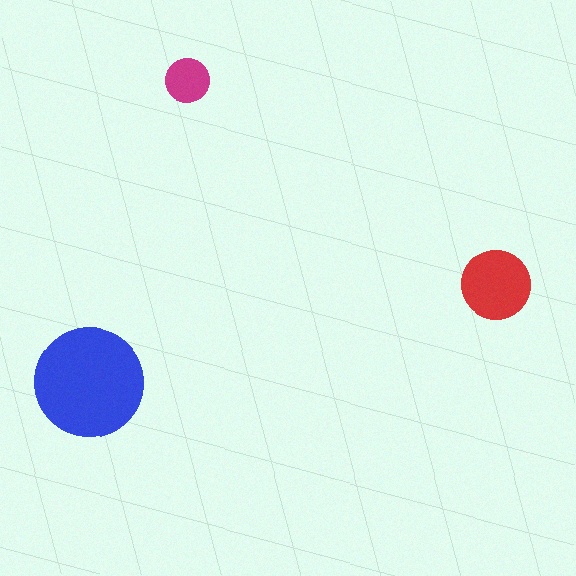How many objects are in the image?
There are 3 objects in the image.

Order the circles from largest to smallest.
the blue one, the red one, the magenta one.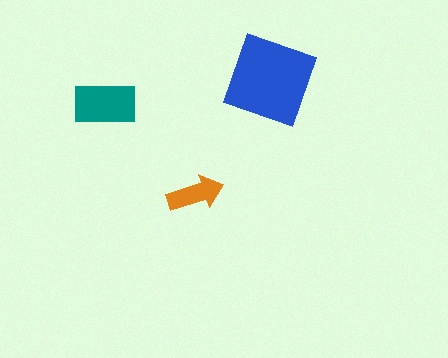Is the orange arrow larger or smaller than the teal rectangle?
Smaller.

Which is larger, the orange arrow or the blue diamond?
The blue diamond.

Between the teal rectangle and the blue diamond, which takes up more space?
The blue diamond.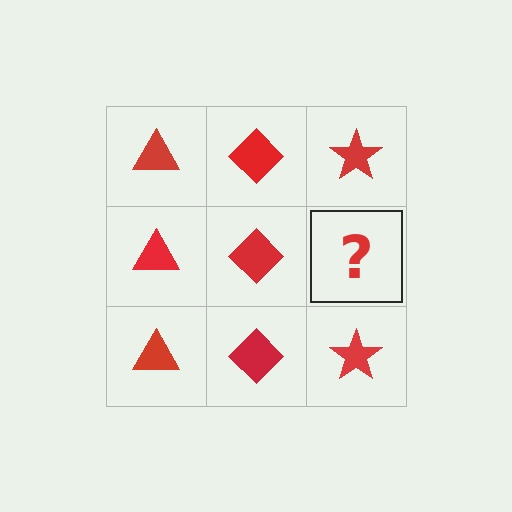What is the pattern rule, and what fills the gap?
The rule is that each column has a consistent shape. The gap should be filled with a red star.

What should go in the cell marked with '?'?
The missing cell should contain a red star.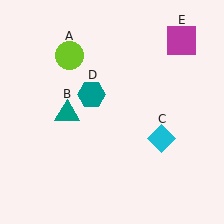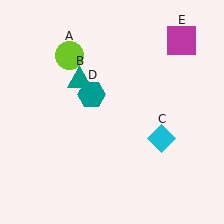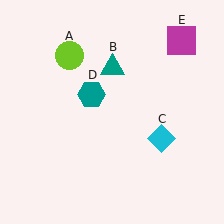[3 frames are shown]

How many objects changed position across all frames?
1 object changed position: teal triangle (object B).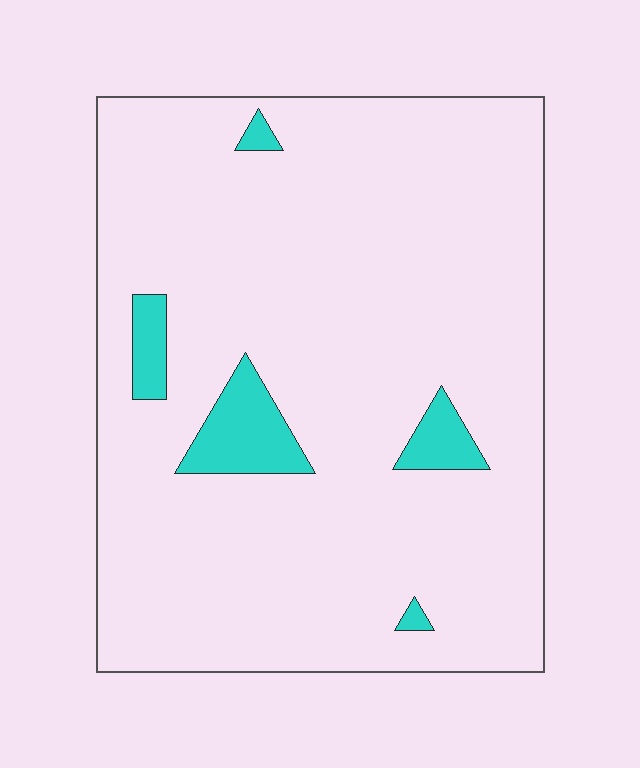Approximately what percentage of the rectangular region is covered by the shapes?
Approximately 5%.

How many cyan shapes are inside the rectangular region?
5.